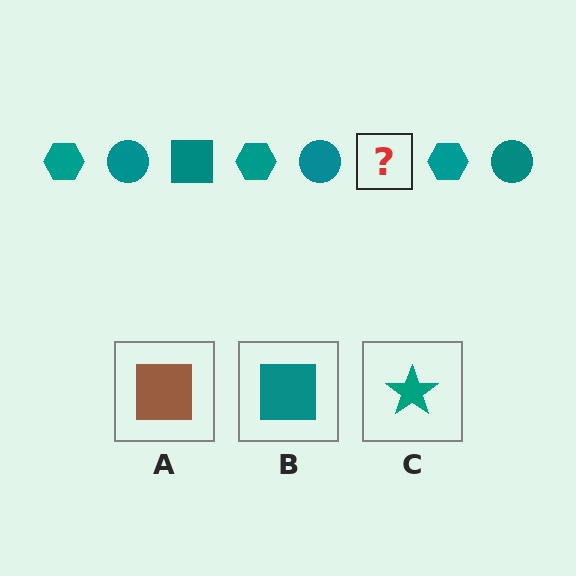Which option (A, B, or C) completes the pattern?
B.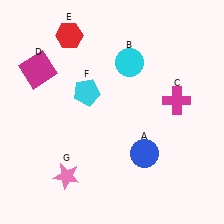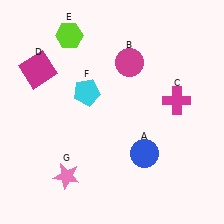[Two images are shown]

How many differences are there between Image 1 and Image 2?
There are 2 differences between the two images.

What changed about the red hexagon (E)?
In Image 1, E is red. In Image 2, it changed to lime.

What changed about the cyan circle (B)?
In Image 1, B is cyan. In Image 2, it changed to magenta.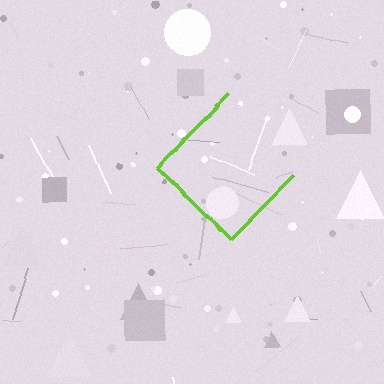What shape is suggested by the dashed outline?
The dashed outline suggests a diamond.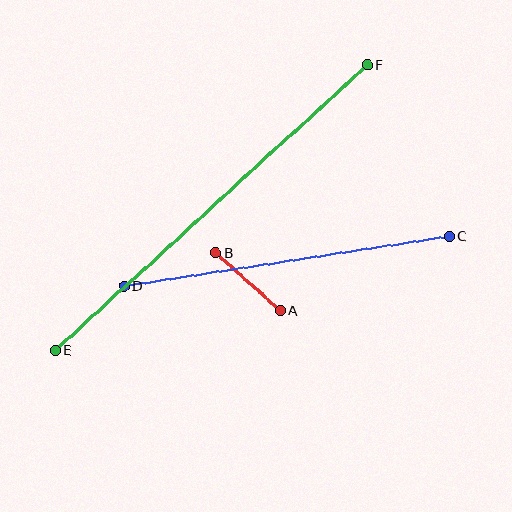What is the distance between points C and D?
The distance is approximately 329 pixels.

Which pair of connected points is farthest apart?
Points E and F are farthest apart.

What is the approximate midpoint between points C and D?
The midpoint is at approximately (287, 261) pixels.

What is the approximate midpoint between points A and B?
The midpoint is at approximately (248, 281) pixels.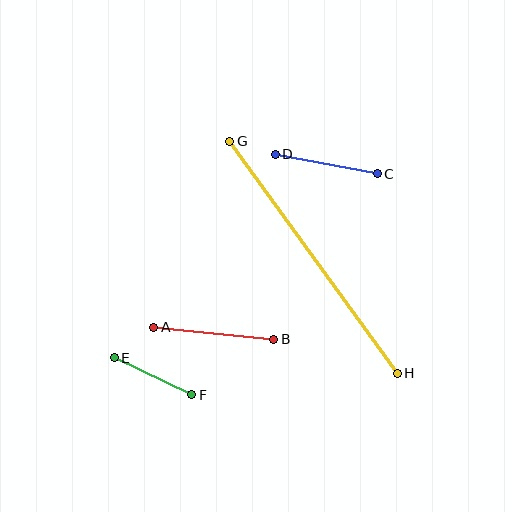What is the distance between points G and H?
The distance is approximately 286 pixels.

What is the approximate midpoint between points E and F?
The midpoint is at approximately (153, 376) pixels.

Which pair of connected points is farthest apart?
Points G and H are farthest apart.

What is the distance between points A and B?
The distance is approximately 121 pixels.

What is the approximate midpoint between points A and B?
The midpoint is at approximately (214, 333) pixels.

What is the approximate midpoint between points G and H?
The midpoint is at approximately (314, 257) pixels.